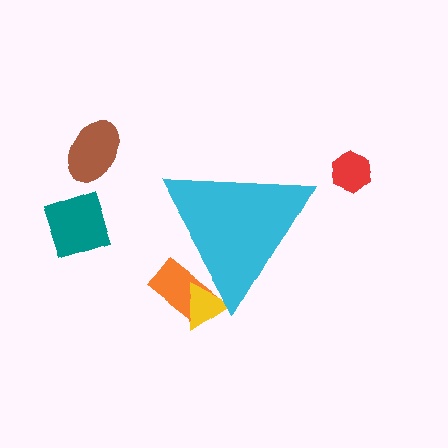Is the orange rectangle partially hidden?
Yes, the orange rectangle is partially hidden behind the cyan triangle.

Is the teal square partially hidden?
No, the teal square is fully visible.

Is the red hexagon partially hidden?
No, the red hexagon is fully visible.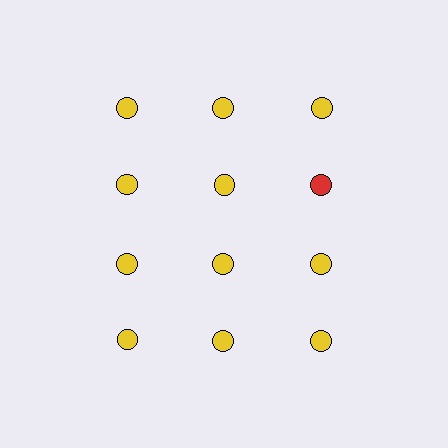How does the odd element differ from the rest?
It has a different color: red instead of yellow.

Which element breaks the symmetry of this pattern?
The red circle in the second row, center column breaks the symmetry. All other shapes are yellow circles.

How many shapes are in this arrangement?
There are 12 shapes arranged in a grid pattern.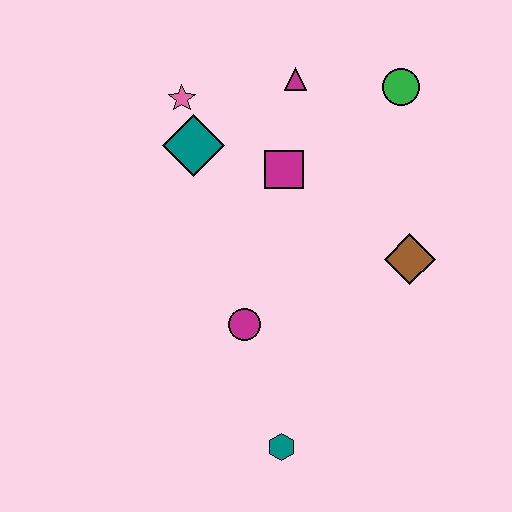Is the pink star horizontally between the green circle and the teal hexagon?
No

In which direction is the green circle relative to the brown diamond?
The green circle is above the brown diamond.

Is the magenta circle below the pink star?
Yes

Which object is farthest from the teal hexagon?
The green circle is farthest from the teal hexagon.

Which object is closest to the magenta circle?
The teal hexagon is closest to the magenta circle.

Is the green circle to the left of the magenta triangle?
No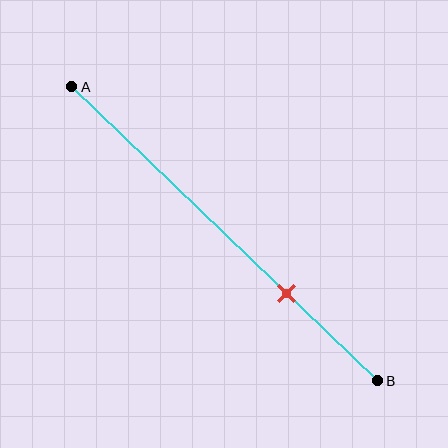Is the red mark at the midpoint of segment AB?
No, the mark is at about 70% from A, not at the 50% midpoint.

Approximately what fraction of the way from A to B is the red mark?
The red mark is approximately 70% of the way from A to B.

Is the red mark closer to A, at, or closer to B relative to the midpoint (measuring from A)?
The red mark is closer to point B than the midpoint of segment AB.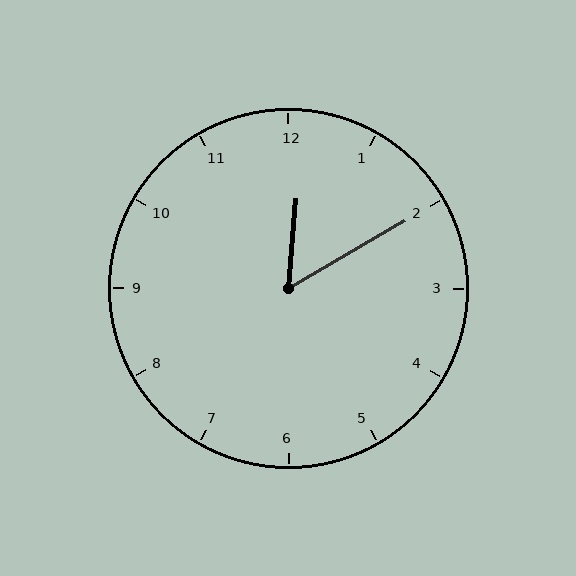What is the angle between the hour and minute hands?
Approximately 55 degrees.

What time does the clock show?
12:10.